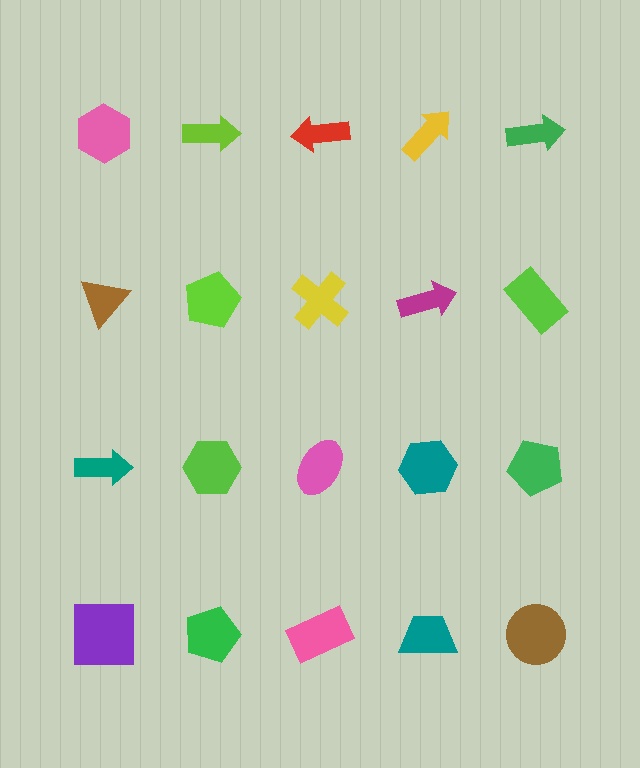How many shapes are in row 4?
5 shapes.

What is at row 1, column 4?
A yellow arrow.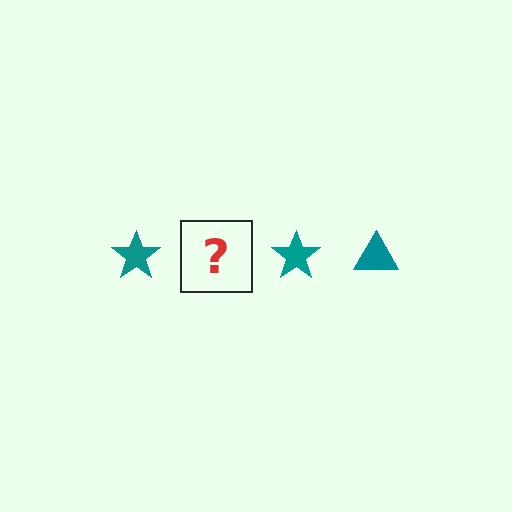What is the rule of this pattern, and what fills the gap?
The rule is that the pattern cycles through star, triangle shapes in teal. The gap should be filled with a teal triangle.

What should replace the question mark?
The question mark should be replaced with a teal triangle.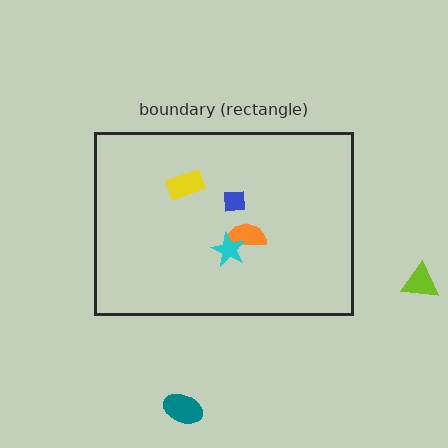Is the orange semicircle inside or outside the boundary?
Inside.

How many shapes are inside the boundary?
4 inside, 2 outside.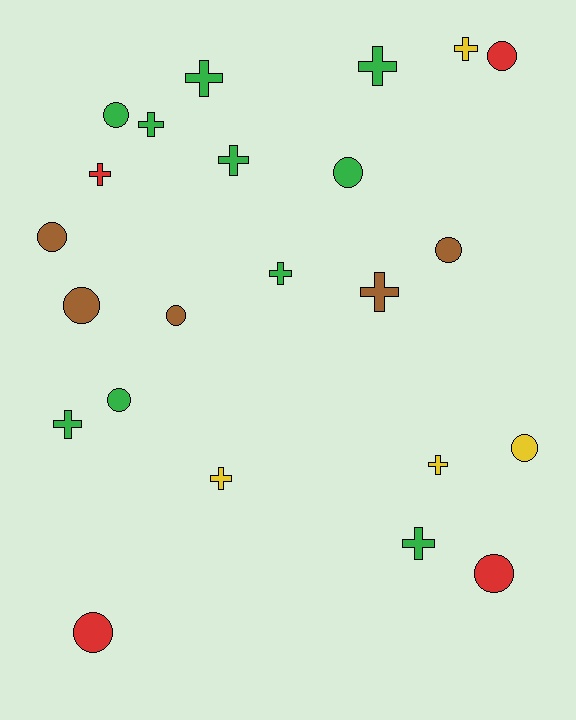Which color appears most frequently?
Green, with 10 objects.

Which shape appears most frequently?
Cross, with 12 objects.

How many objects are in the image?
There are 23 objects.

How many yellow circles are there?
There is 1 yellow circle.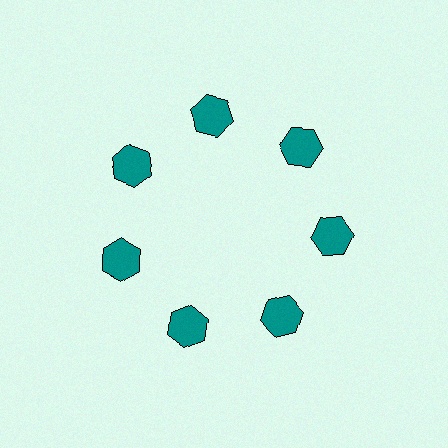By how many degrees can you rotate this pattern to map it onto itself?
The pattern maps onto itself every 51 degrees of rotation.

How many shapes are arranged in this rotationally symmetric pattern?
There are 7 shapes, arranged in 7 groups of 1.